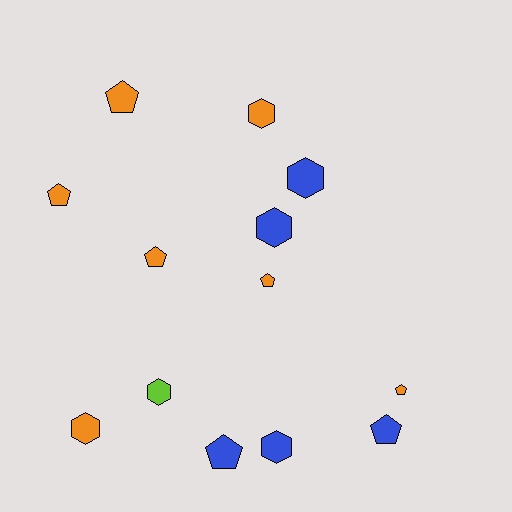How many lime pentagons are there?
There are no lime pentagons.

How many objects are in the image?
There are 13 objects.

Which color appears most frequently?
Orange, with 7 objects.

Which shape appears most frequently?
Pentagon, with 7 objects.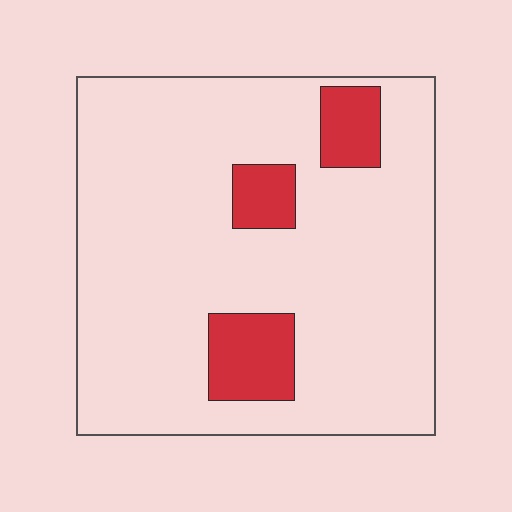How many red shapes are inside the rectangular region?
3.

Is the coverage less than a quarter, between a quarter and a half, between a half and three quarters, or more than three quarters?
Less than a quarter.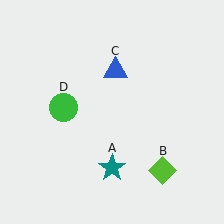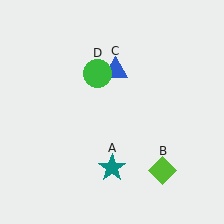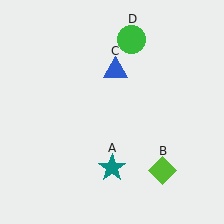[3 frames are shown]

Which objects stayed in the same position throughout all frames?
Teal star (object A) and lime diamond (object B) and blue triangle (object C) remained stationary.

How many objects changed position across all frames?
1 object changed position: green circle (object D).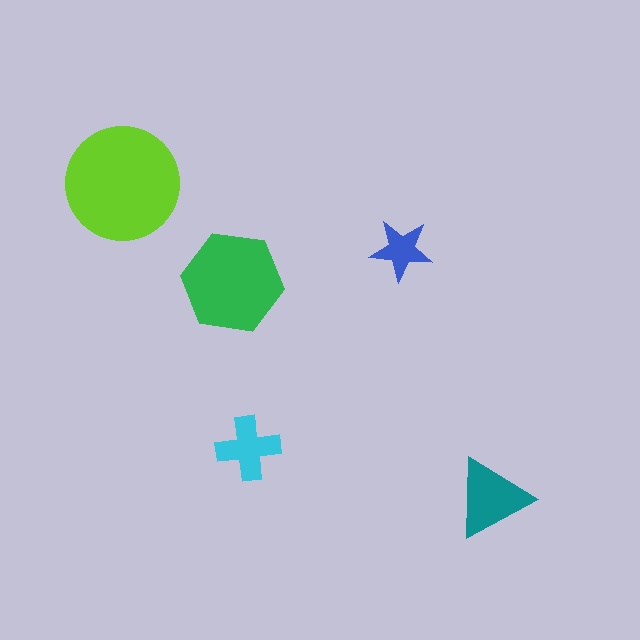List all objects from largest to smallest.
The lime circle, the green hexagon, the teal triangle, the cyan cross, the blue star.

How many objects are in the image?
There are 5 objects in the image.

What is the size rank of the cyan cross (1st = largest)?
4th.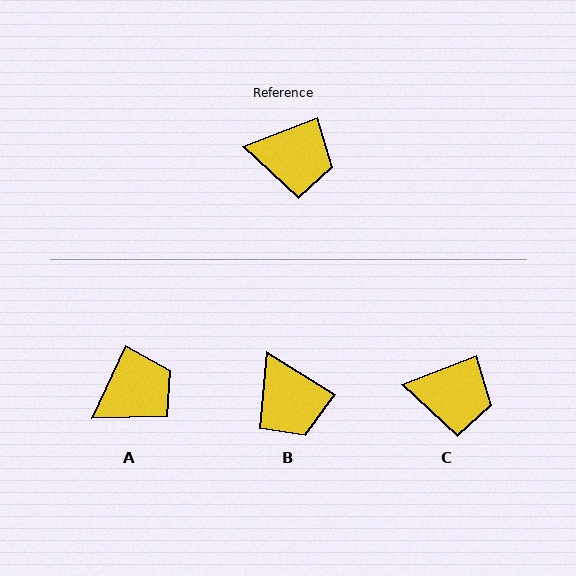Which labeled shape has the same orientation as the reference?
C.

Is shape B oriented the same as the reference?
No, it is off by about 53 degrees.